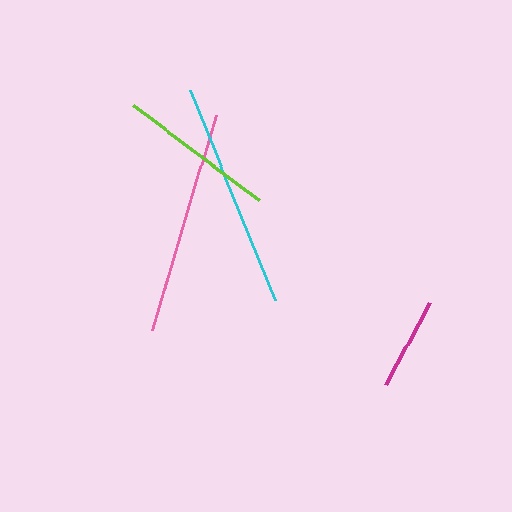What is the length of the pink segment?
The pink segment is approximately 226 pixels long.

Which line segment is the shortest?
The magenta line is the shortest at approximately 92 pixels.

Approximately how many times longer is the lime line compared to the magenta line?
The lime line is approximately 1.7 times the length of the magenta line.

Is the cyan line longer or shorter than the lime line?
The cyan line is longer than the lime line.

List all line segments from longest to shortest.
From longest to shortest: cyan, pink, lime, magenta.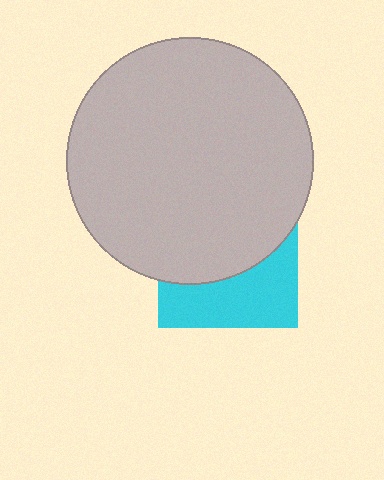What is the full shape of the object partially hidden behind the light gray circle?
The partially hidden object is a cyan square.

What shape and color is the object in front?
The object in front is a light gray circle.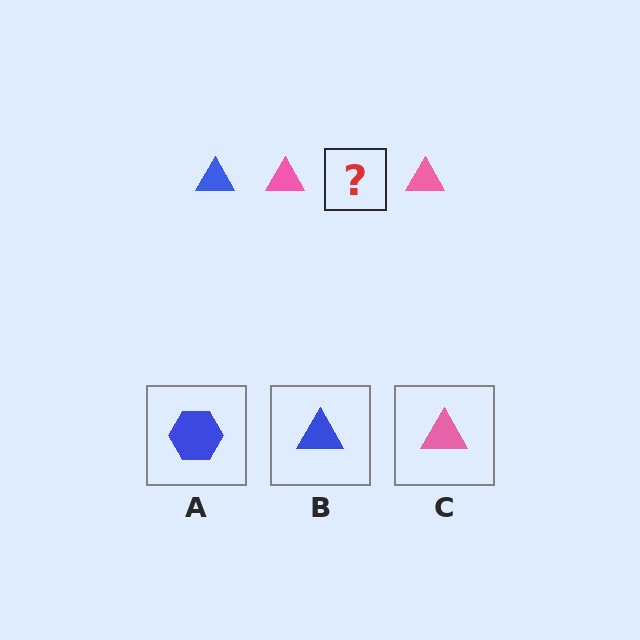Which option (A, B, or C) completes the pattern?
B.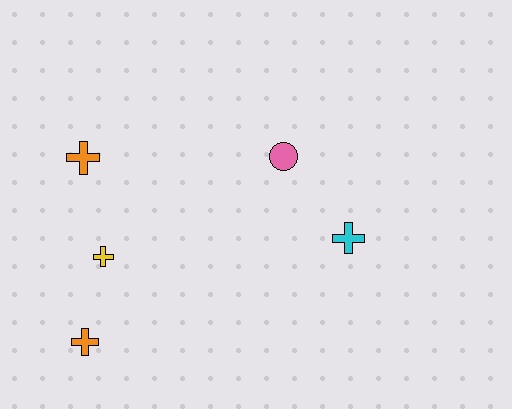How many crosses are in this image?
There are 4 crosses.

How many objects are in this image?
There are 5 objects.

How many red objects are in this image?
There are no red objects.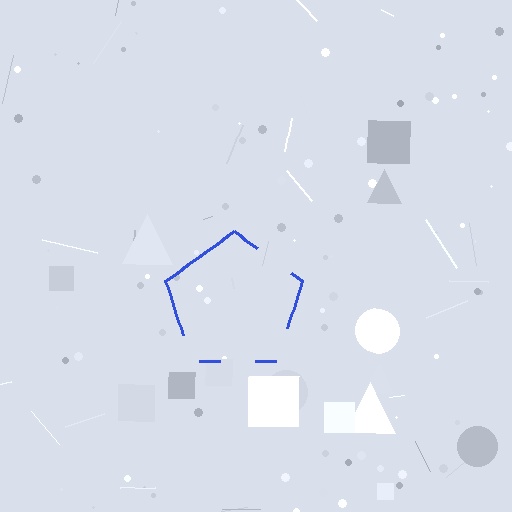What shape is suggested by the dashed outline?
The dashed outline suggests a pentagon.